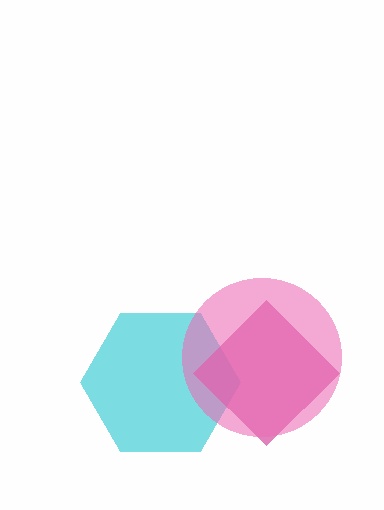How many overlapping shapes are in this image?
There are 3 overlapping shapes in the image.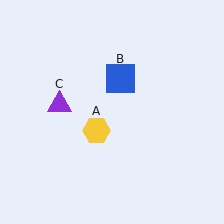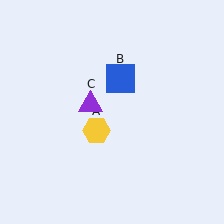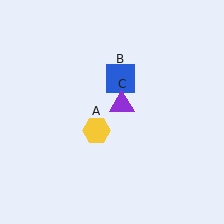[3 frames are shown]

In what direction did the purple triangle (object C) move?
The purple triangle (object C) moved right.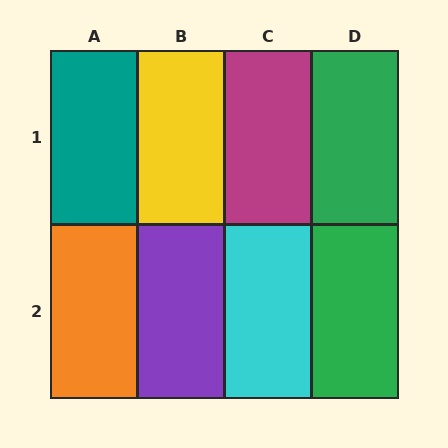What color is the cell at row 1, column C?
Magenta.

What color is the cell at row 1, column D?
Green.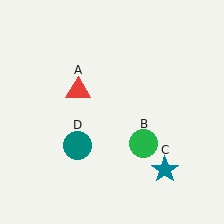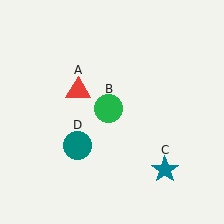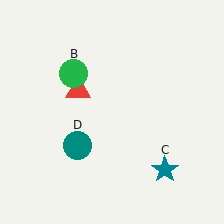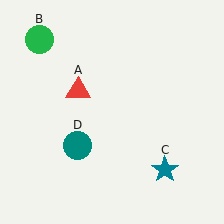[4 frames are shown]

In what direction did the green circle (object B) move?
The green circle (object B) moved up and to the left.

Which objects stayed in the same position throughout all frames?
Red triangle (object A) and teal star (object C) and teal circle (object D) remained stationary.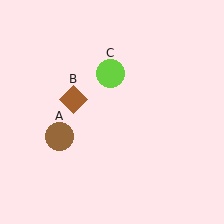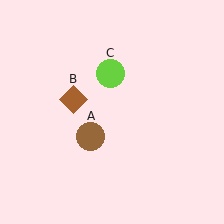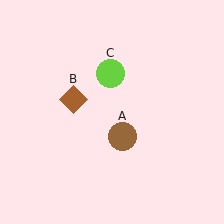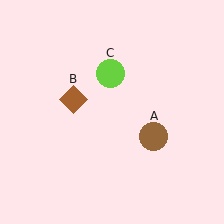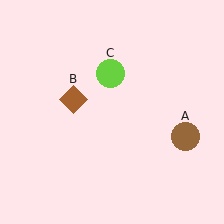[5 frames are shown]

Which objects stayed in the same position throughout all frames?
Brown diamond (object B) and lime circle (object C) remained stationary.